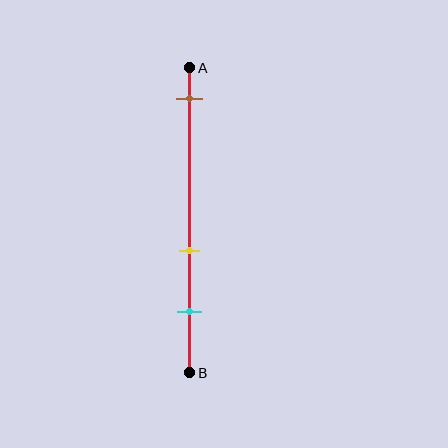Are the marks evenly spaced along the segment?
No, the marks are not evenly spaced.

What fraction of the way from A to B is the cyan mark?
The cyan mark is approximately 80% (0.8) of the way from A to B.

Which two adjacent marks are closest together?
The yellow and cyan marks are the closest adjacent pair.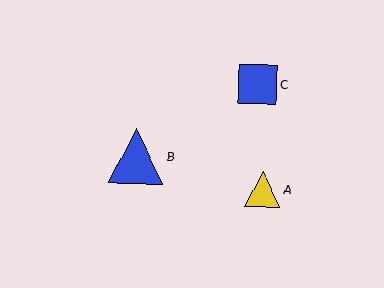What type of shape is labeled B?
Shape B is a blue triangle.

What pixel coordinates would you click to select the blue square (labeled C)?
Click at (257, 84) to select the blue square C.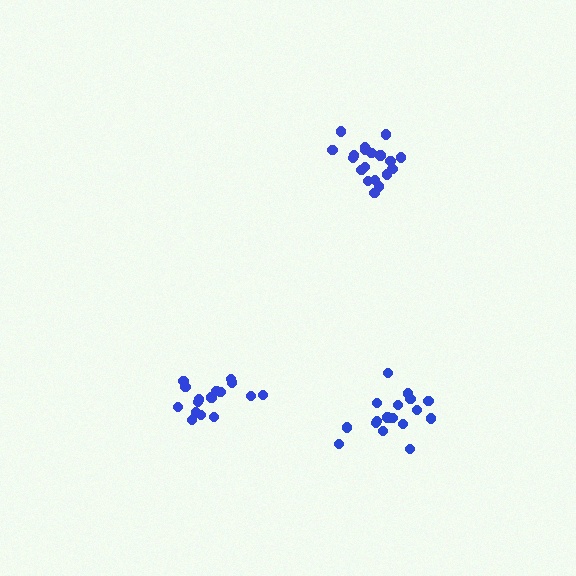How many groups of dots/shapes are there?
There are 3 groups.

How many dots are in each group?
Group 1: 17 dots, Group 2: 16 dots, Group 3: 19 dots (52 total).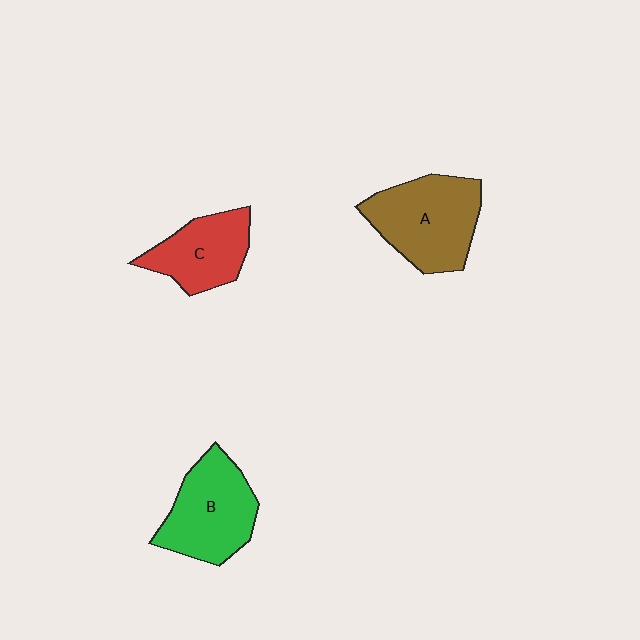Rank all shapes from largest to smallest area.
From largest to smallest: A (brown), B (green), C (red).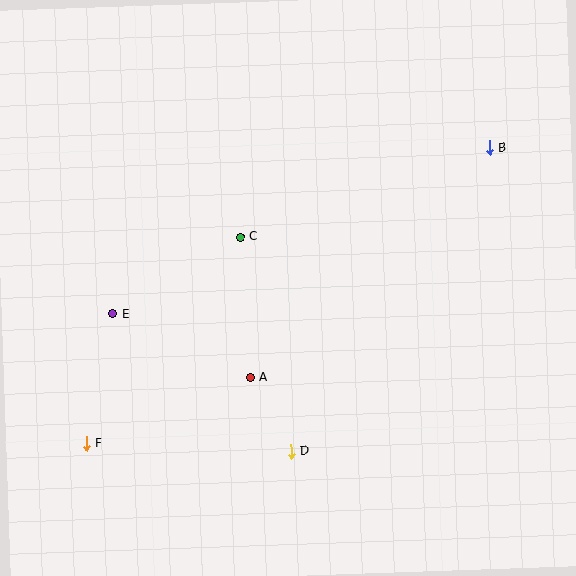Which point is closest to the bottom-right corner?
Point D is closest to the bottom-right corner.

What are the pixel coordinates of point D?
Point D is at (291, 451).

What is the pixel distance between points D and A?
The distance between D and A is 84 pixels.